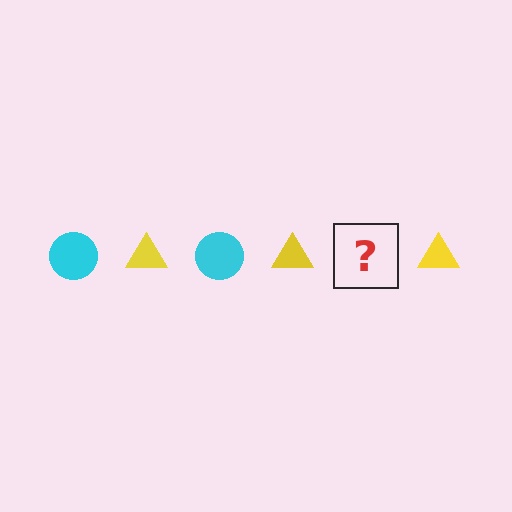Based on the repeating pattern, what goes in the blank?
The blank should be a cyan circle.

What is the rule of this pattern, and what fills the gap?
The rule is that the pattern alternates between cyan circle and yellow triangle. The gap should be filled with a cyan circle.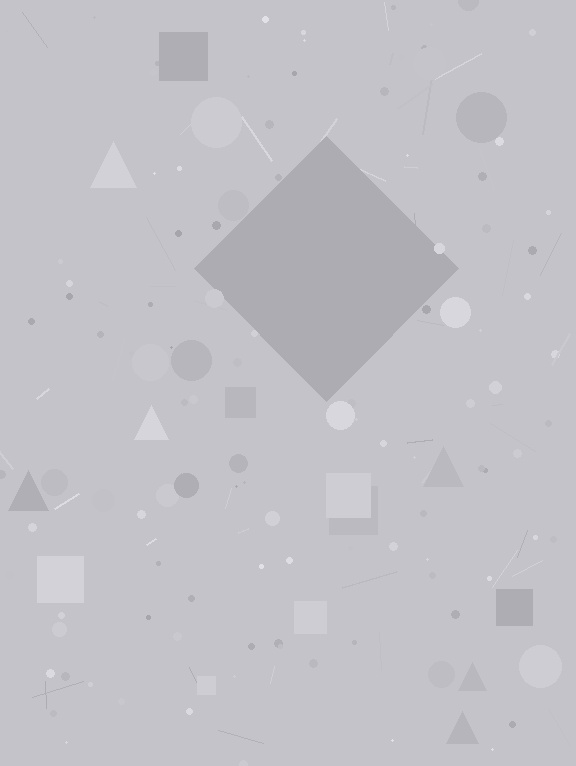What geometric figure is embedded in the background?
A diamond is embedded in the background.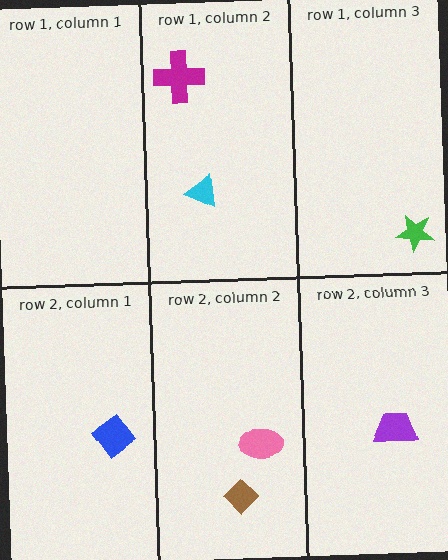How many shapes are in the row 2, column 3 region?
1.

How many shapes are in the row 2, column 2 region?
2.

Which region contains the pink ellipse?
The row 2, column 2 region.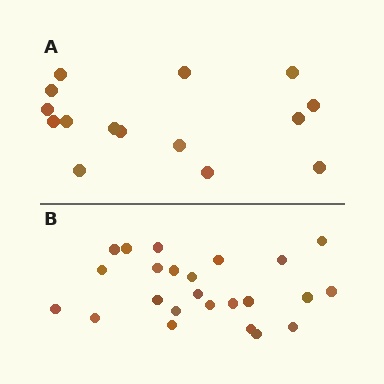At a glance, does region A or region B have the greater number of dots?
Region B (the bottom region) has more dots.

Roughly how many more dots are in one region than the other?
Region B has roughly 8 or so more dots than region A.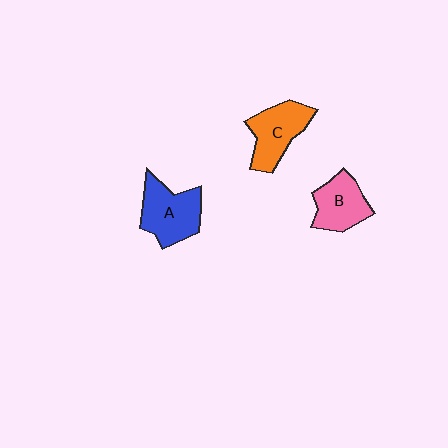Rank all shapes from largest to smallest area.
From largest to smallest: A (blue), C (orange), B (pink).